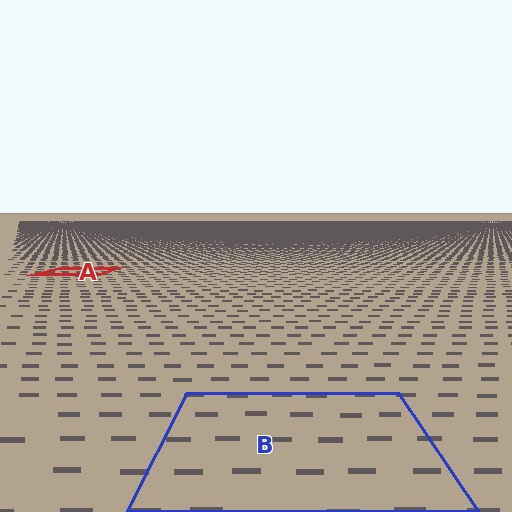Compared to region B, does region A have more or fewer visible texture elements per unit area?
Region A has more texture elements per unit area — they are packed more densely because it is farther away.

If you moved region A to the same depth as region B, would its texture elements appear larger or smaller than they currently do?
They would appear larger. At a closer depth, the same texture elements are projected at a bigger on-screen size.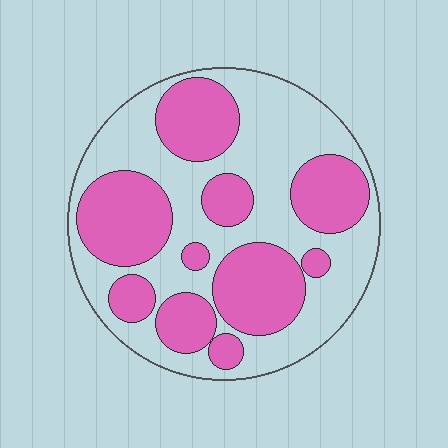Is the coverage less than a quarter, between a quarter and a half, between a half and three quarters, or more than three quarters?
Between a quarter and a half.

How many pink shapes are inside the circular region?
10.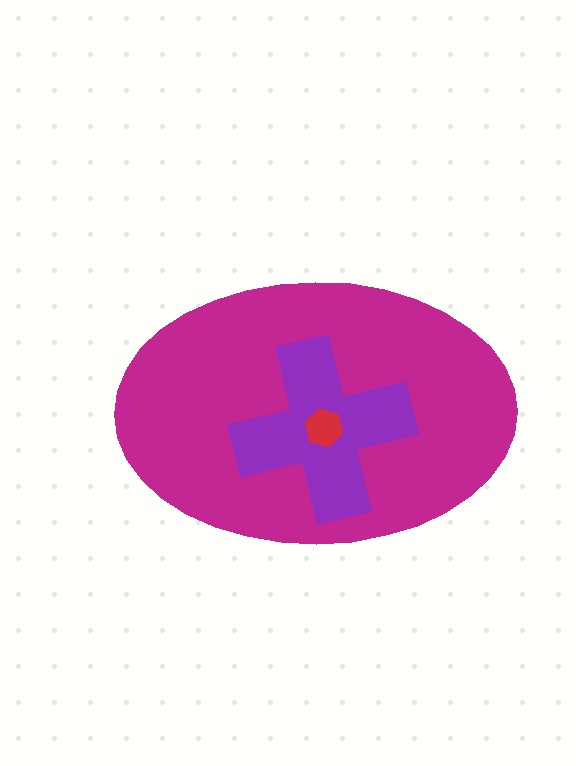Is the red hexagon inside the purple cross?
Yes.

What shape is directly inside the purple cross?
The red hexagon.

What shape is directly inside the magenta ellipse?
The purple cross.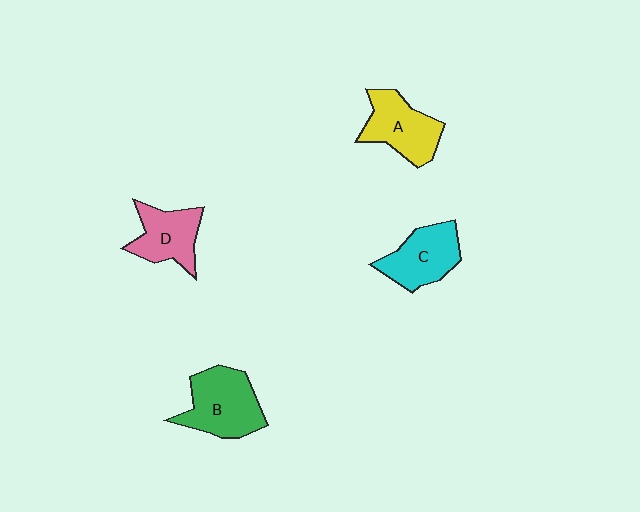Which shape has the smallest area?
Shape D (pink).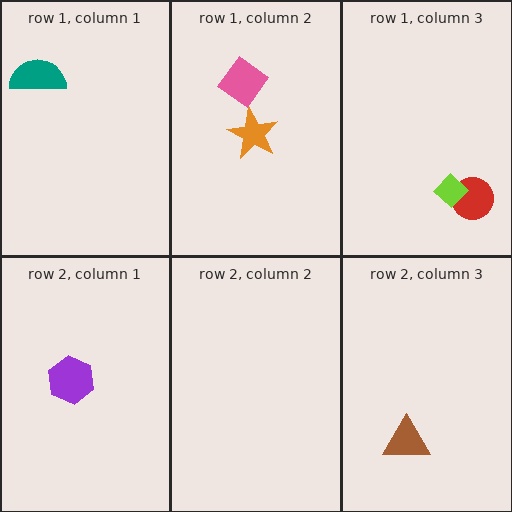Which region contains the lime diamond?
The row 1, column 3 region.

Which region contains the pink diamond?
The row 1, column 2 region.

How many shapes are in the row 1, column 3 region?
2.